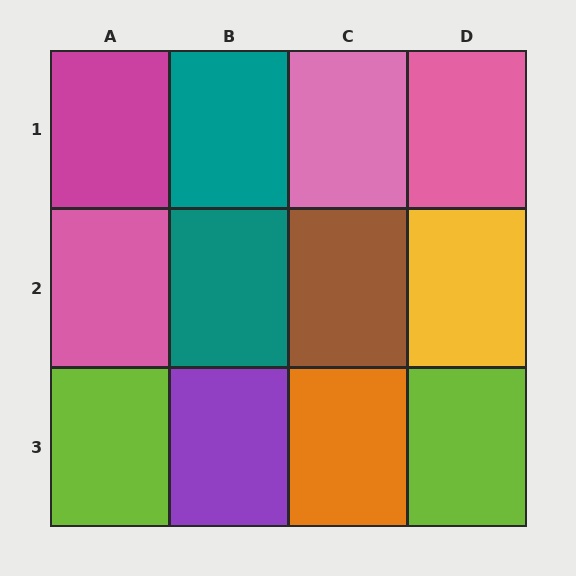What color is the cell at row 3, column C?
Orange.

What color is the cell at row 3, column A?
Lime.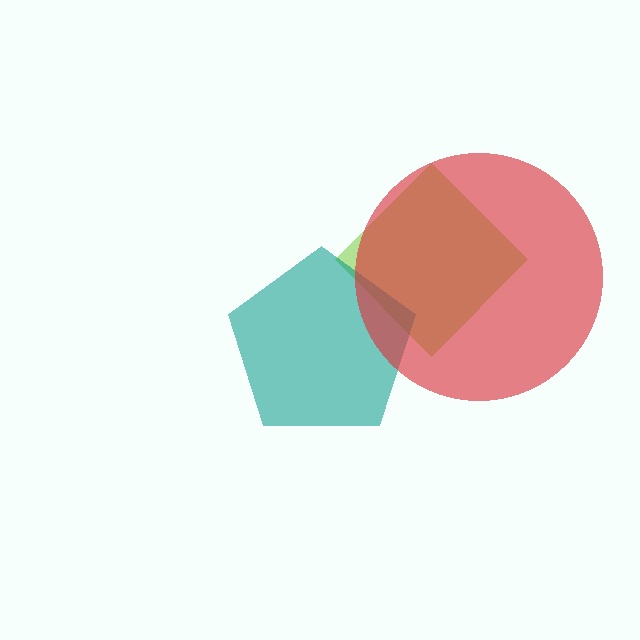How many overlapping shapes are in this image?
There are 3 overlapping shapes in the image.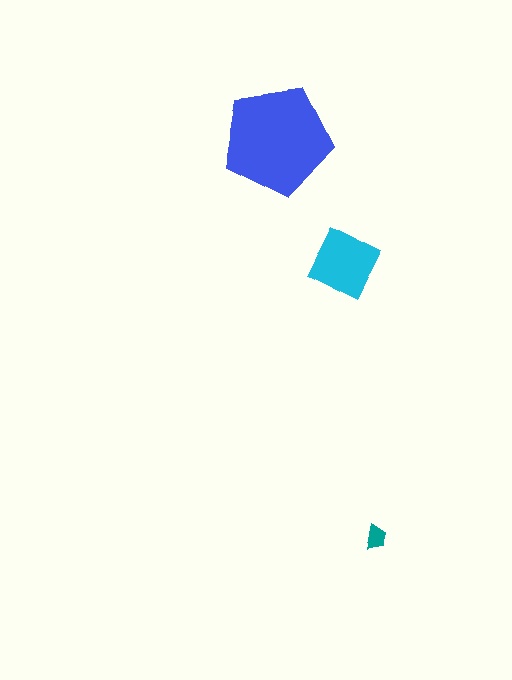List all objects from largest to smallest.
The blue pentagon, the cyan diamond, the teal trapezoid.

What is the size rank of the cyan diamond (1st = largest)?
2nd.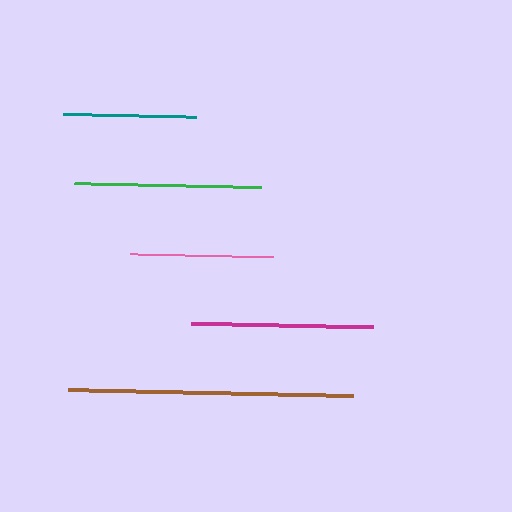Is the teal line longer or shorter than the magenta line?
The magenta line is longer than the teal line.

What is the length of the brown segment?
The brown segment is approximately 285 pixels long.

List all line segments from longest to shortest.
From longest to shortest: brown, green, magenta, pink, teal.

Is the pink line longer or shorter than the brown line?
The brown line is longer than the pink line.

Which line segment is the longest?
The brown line is the longest at approximately 285 pixels.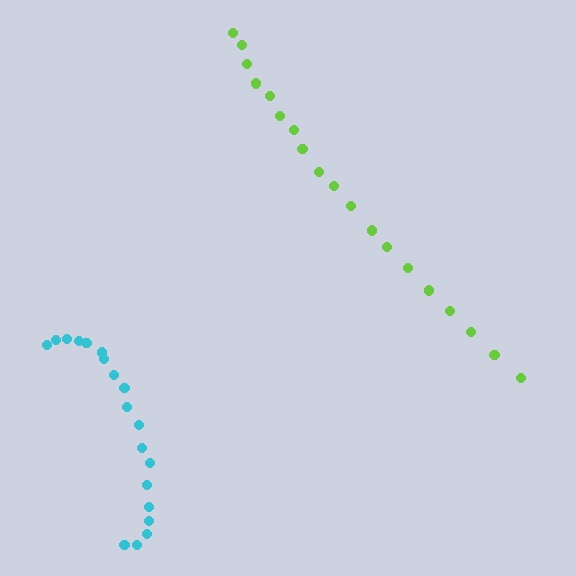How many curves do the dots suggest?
There are 2 distinct paths.